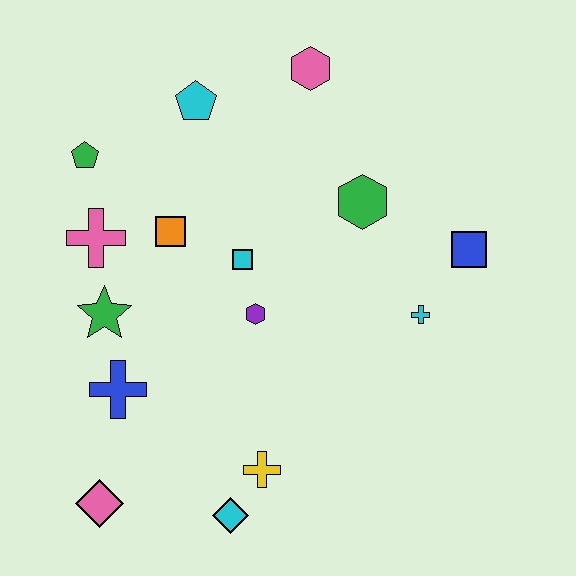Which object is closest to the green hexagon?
The blue square is closest to the green hexagon.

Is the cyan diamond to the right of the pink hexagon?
No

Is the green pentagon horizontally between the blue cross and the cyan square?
No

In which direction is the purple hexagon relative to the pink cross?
The purple hexagon is to the right of the pink cross.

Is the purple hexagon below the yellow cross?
No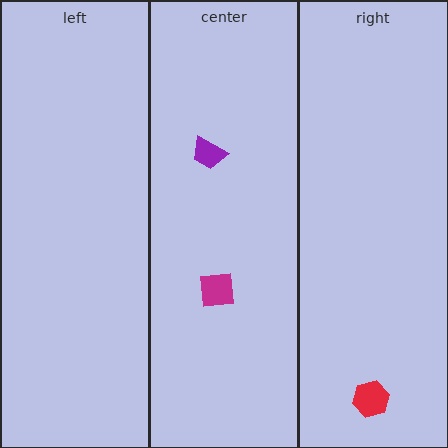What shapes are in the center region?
The magenta square, the purple trapezoid.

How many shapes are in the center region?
2.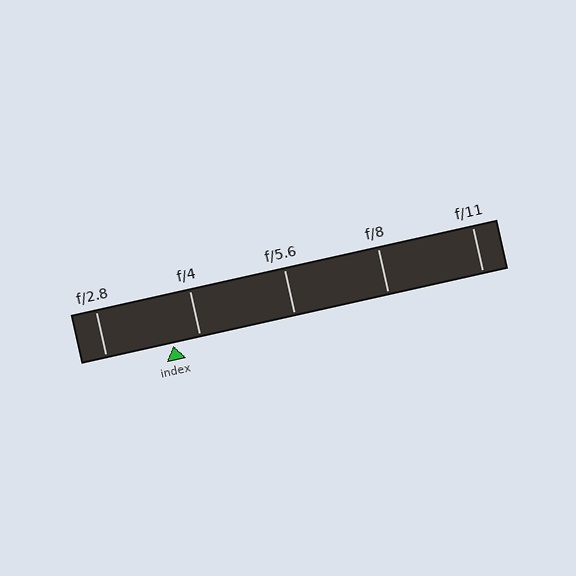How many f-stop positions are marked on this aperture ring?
There are 5 f-stop positions marked.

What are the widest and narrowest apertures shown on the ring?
The widest aperture shown is f/2.8 and the narrowest is f/11.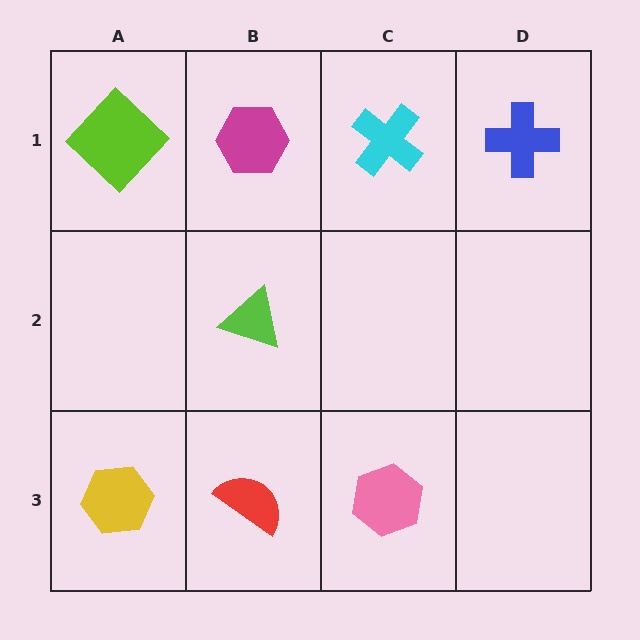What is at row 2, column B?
A lime triangle.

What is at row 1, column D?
A blue cross.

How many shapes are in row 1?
4 shapes.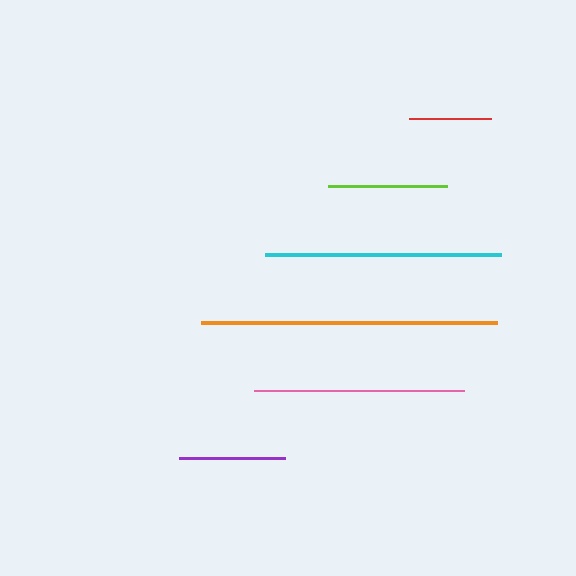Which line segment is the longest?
The orange line is the longest at approximately 296 pixels.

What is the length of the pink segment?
The pink segment is approximately 210 pixels long.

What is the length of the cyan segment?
The cyan segment is approximately 236 pixels long.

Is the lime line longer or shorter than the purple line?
The lime line is longer than the purple line.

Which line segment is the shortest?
The red line is the shortest at approximately 82 pixels.